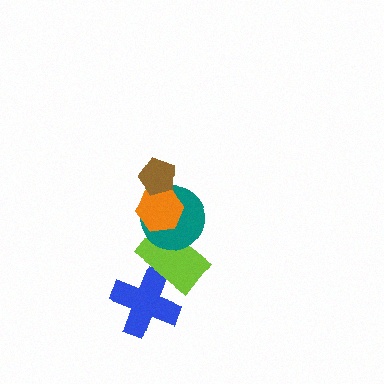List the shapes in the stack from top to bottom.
From top to bottom: the brown pentagon, the orange hexagon, the teal circle, the lime rectangle, the blue cross.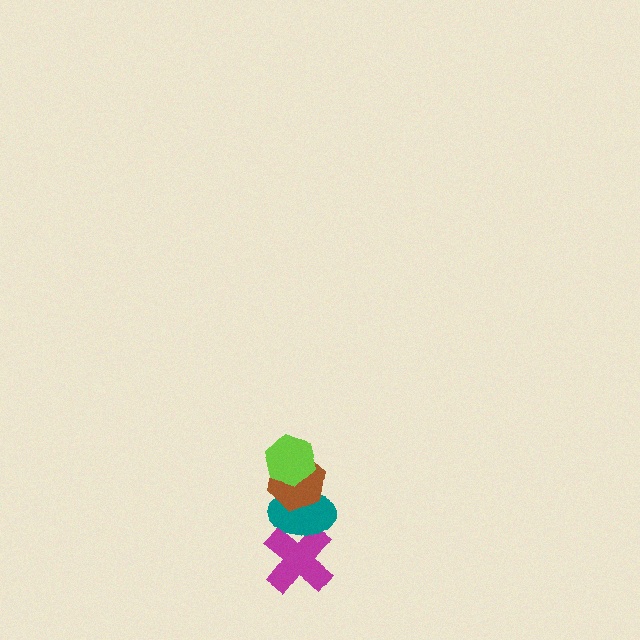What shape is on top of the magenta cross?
The teal ellipse is on top of the magenta cross.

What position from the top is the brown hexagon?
The brown hexagon is 2nd from the top.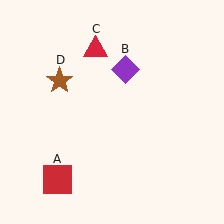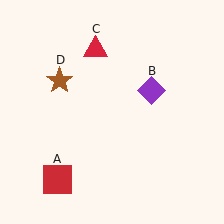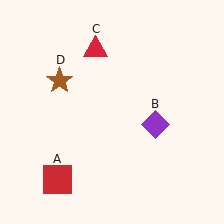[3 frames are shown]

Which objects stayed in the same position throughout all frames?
Red square (object A) and red triangle (object C) and brown star (object D) remained stationary.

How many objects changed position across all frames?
1 object changed position: purple diamond (object B).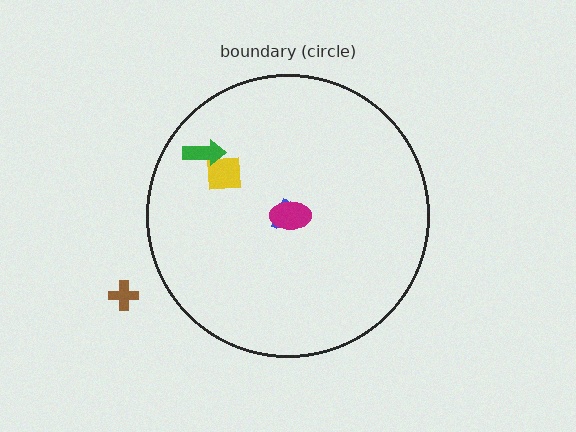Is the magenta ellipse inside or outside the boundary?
Inside.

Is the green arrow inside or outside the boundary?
Inside.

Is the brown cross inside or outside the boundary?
Outside.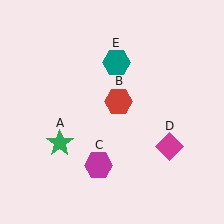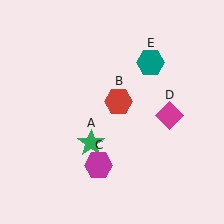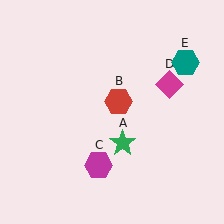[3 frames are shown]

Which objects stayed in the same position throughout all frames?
Red hexagon (object B) and magenta hexagon (object C) remained stationary.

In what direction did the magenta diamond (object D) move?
The magenta diamond (object D) moved up.